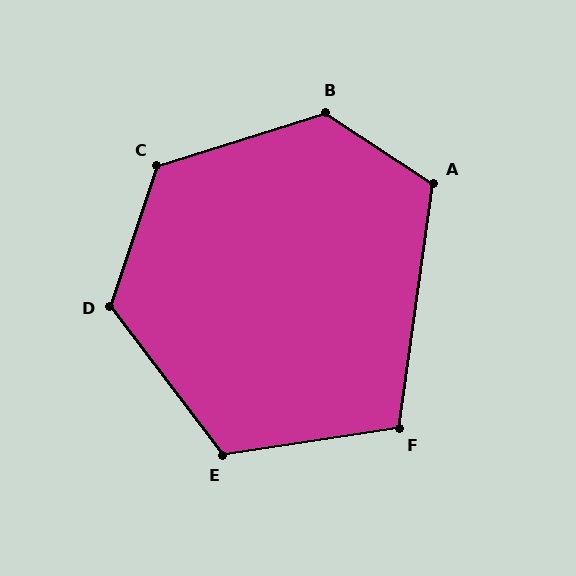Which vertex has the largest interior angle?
B, at approximately 129 degrees.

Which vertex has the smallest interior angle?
F, at approximately 106 degrees.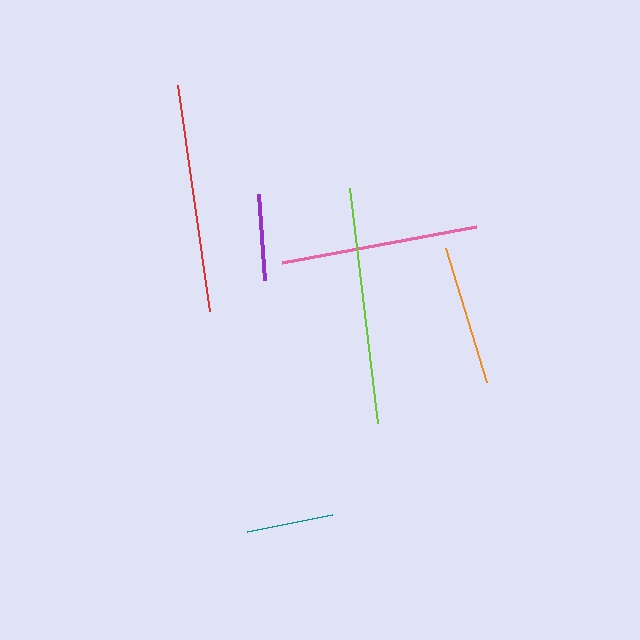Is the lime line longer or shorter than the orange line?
The lime line is longer than the orange line.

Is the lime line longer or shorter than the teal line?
The lime line is longer than the teal line.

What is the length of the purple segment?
The purple segment is approximately 85 pixels long.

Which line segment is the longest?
The lime line is the longest at approximately 238 pixels.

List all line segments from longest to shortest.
From longest to shortest: lime, red, pink, orange, teal, purple.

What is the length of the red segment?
The red segment is approximately 228 pixels long.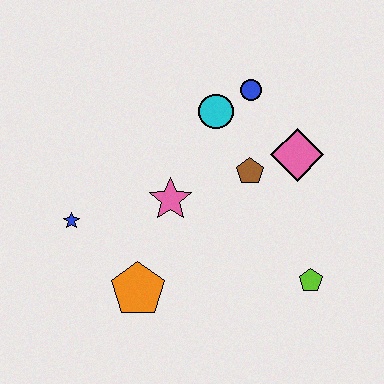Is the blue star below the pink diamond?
Yes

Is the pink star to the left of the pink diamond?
Yes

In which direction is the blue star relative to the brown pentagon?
The blue star is to the left of the brown pentagon.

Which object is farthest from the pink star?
The lime pentagon is farthest from the pink star.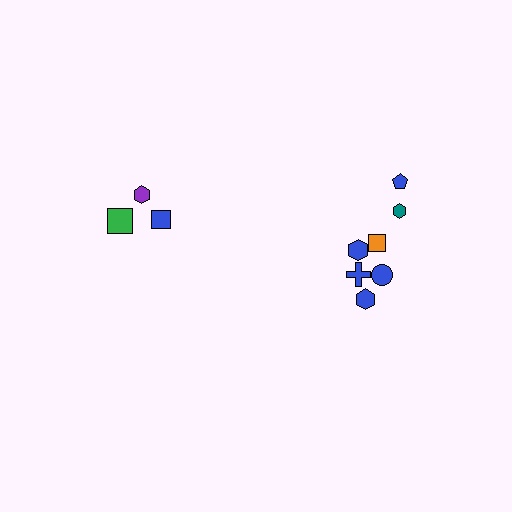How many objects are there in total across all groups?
There are 10 objects.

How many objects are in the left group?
There are 3 objects.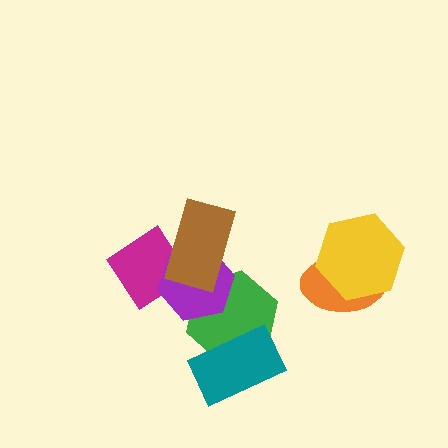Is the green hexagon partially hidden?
Yes, it is partially covered by another shape.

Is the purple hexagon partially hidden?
Yes, it is partially covered by another shape.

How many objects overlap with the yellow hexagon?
1 object overlaps with the yellow hexagon.